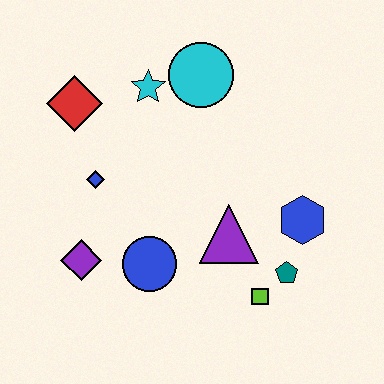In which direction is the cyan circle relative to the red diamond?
The cyan circle is to the right of the red diamond.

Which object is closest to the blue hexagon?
The teal pentagon is closest to the blue hexagon.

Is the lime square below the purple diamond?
Yes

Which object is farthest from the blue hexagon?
The red diamond is farthest from the blue hexagon.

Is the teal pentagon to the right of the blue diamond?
Yes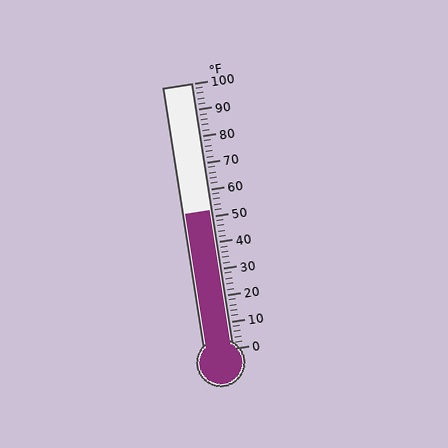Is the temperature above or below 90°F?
The temperature is below 90°F.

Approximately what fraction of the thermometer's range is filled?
The thermometer is filled to approximately 50% of its range.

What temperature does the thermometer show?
The thermometer shows approximately 52°F.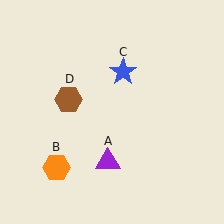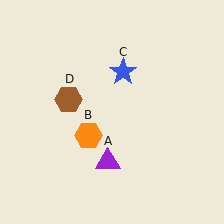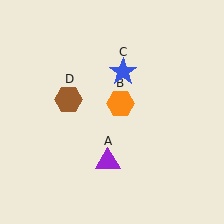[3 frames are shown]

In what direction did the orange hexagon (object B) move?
The orange hexagon (object B) moved up and to the right.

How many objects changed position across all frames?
1 object changed position: orange hexagon (object B).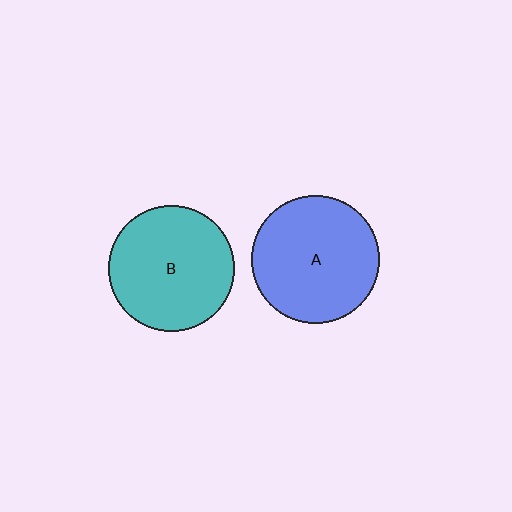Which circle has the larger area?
Circle A (blue).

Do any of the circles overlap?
No, none of the circles overlap.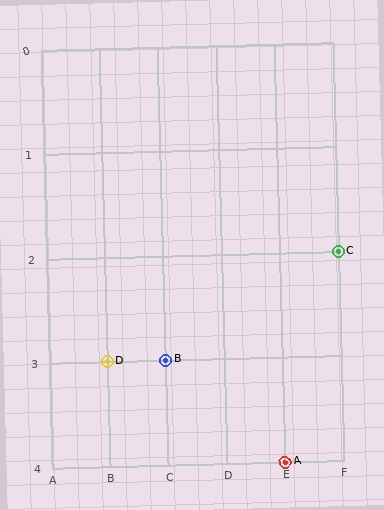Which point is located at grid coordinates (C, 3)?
Point B is at (C, 3).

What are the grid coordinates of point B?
Point B is at grid coordinates (C, 3).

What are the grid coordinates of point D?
Point D is at grid coordinates (B, 3).